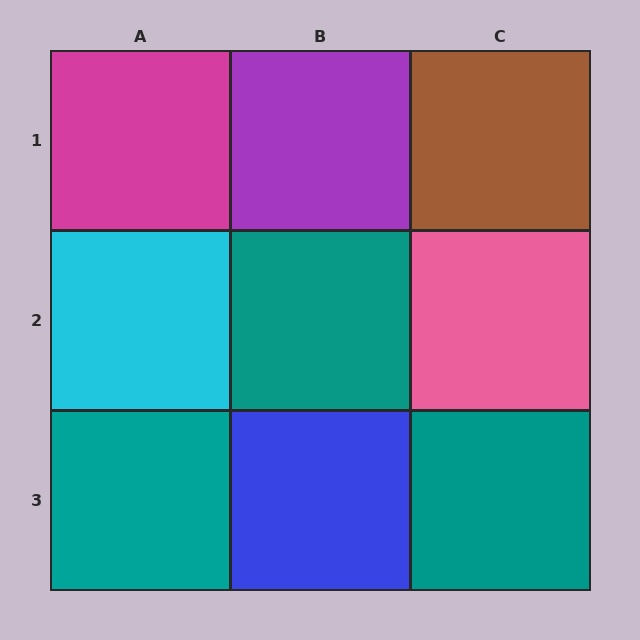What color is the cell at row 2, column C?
Pink.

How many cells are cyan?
1 cell is cyan.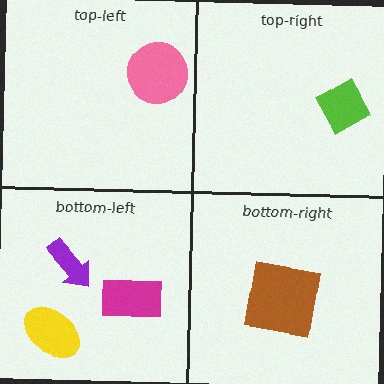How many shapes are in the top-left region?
1.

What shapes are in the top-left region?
The pink circle.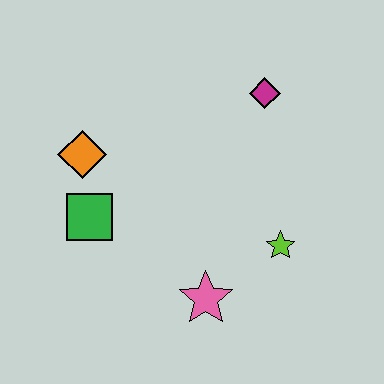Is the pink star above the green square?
No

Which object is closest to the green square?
The orange diamond is closest to the green square.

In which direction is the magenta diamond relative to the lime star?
The magenta diamond is above the lime star.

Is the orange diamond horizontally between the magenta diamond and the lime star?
No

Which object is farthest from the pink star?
The magenta diamond is farthest from the pink star.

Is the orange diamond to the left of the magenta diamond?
Yes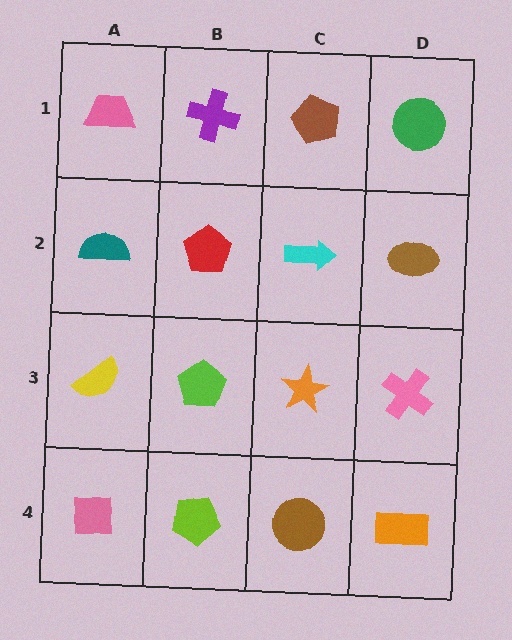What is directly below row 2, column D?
A pink cross.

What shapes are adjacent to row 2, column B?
A purple cross (row 1, column B), a lime pentagon (row 3, column B), a teal semicircle (row 2, column A), a cyan arrow (row 2, column C).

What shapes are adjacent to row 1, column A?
A teal semicircle (row 2, column A), a purple cross (row 1, column B).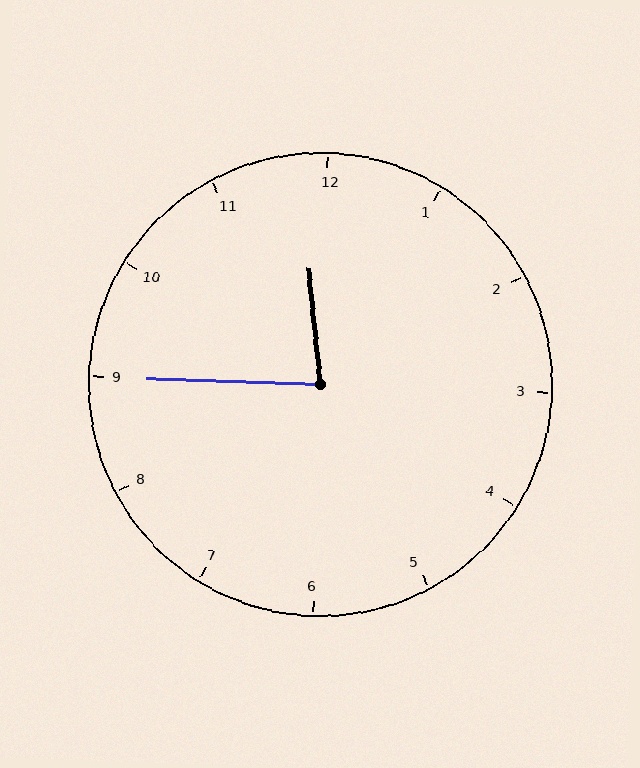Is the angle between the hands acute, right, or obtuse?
It is acute.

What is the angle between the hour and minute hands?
Approximately 82 degrees.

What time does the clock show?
11:45.